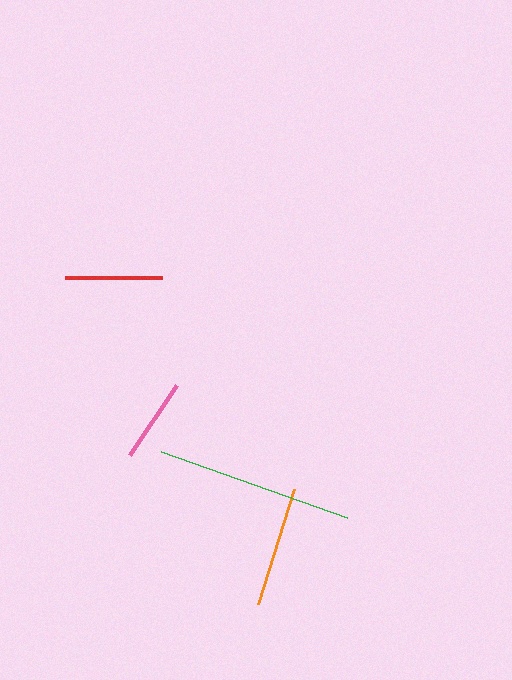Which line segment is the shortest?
The pink line is the shortest at approximately 85 pixels.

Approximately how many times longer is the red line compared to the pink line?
The red line is approximately 1.2 times the length of the pink line.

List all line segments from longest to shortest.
From longest to shortest: green, orange, red, pink.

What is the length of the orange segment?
The orange segment is approximately 120 pixels long.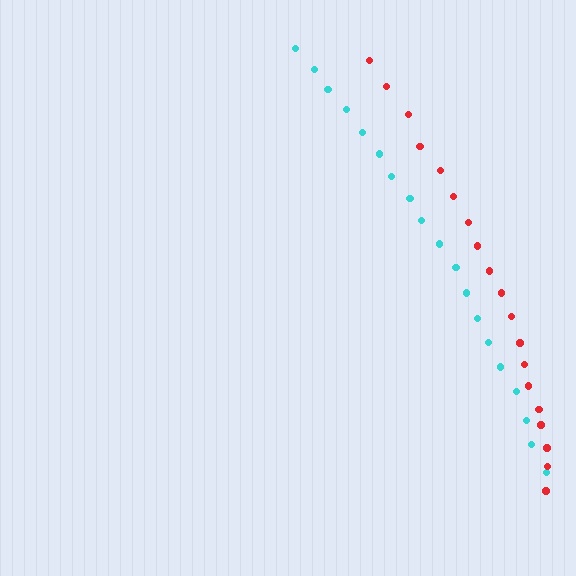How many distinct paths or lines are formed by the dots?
There are 2 distinct paths.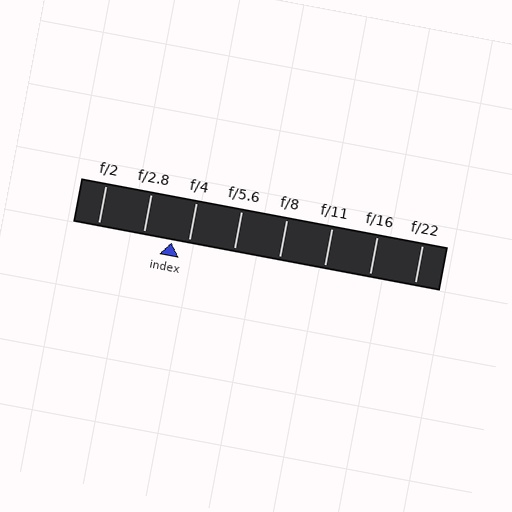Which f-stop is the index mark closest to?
The index mark is closest to f/4.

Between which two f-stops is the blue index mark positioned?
The index mark is between f/2.8 and f/4.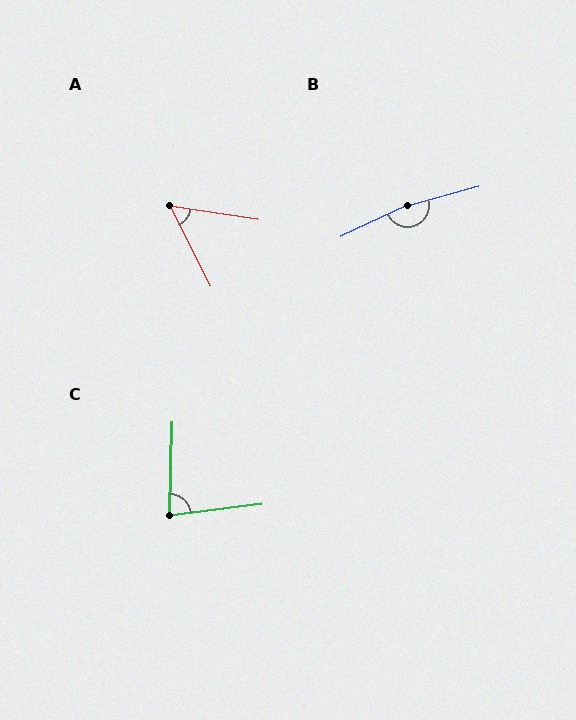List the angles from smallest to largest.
A (55°), C (81°), B (170°).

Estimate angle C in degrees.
Approximately 81 degrees.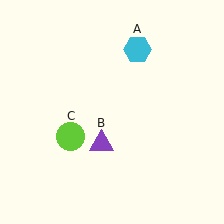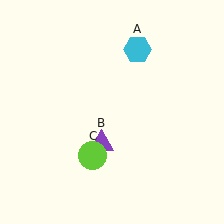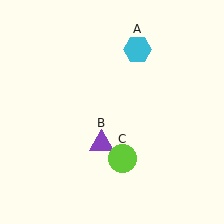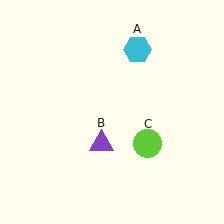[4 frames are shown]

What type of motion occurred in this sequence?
The lime circle (object C) rotated counterclockwise around the center of the scene.